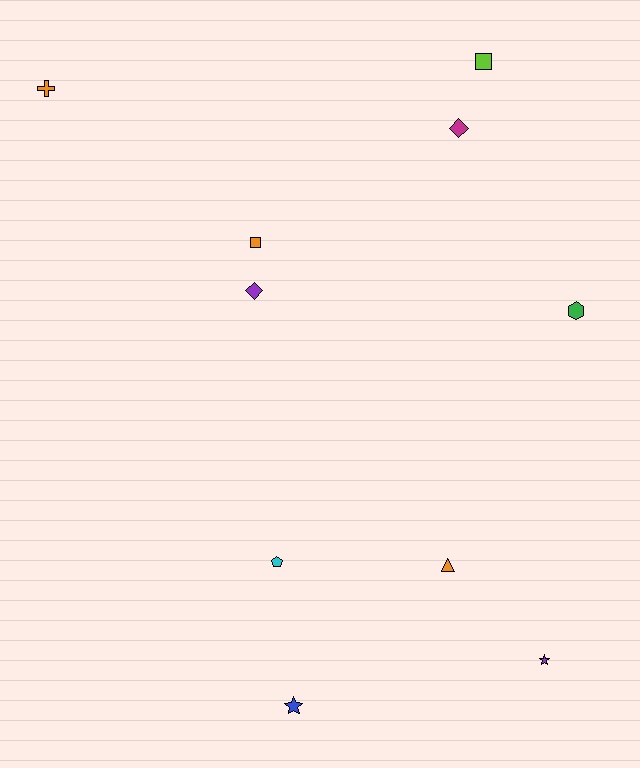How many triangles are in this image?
There is 1 triangle.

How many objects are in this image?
There are 10 objects.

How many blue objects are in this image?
There is 1 blue object.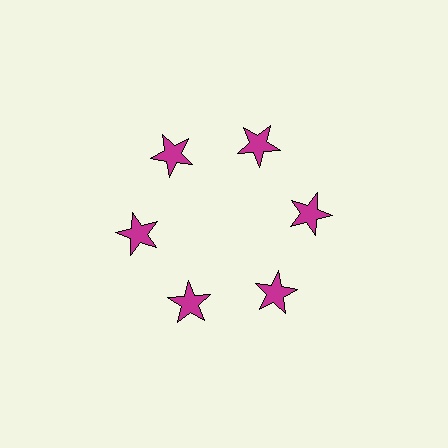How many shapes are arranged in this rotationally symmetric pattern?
There are 6 shapes, arranged in 6 groups of 1.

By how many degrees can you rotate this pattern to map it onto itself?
The pattern maps onto itself every 60 degrees of rotation.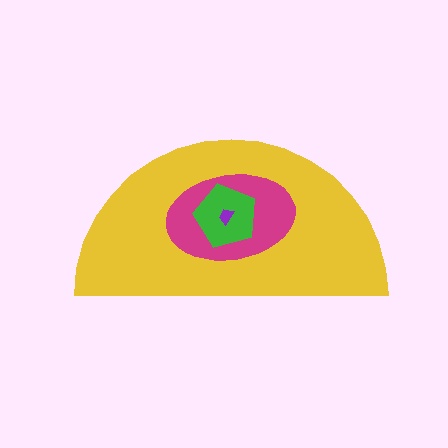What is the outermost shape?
The yellow semicircle.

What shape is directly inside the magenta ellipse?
The green pentagon.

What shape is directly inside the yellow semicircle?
The magenta ellipse.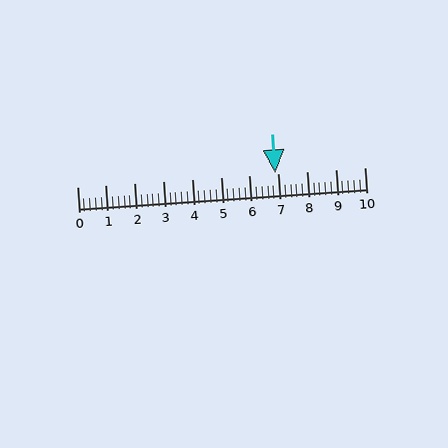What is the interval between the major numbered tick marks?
The major tick marks are spaced 1 units apart.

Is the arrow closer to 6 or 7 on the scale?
The arrow is closer to 7.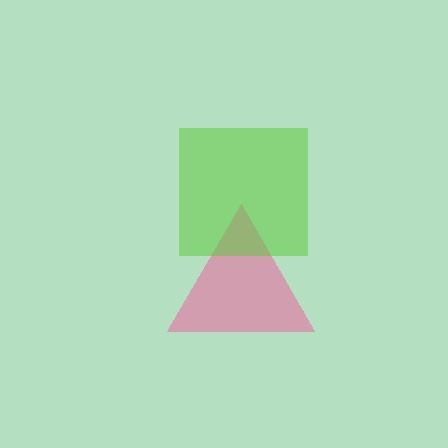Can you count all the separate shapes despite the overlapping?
Yes, there are 2 separate shapes.